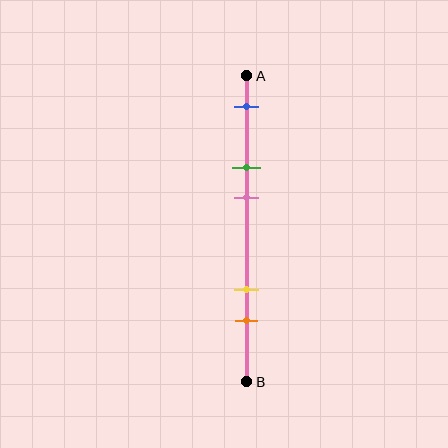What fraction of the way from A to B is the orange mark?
The orange mark is approximately 80% (0.8) of the way from A to B.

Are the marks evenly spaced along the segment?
No, the marks are not evenly spaced.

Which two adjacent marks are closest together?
The green and pink marks are the closest adjacent pair.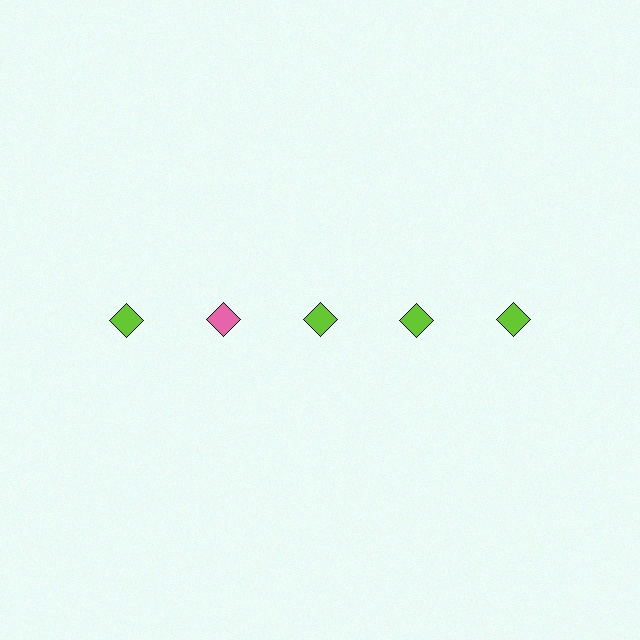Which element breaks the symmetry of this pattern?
The pink diamond in the top row, second from left column breaks the symmetry. All other shapes are lime diamonds.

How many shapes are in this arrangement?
There are 5 shapes arranged in a grid pattern.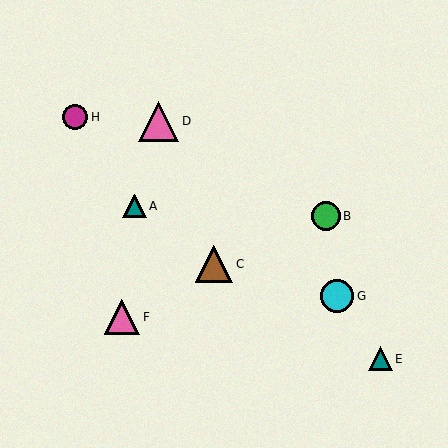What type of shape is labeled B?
Shape B is a green circle.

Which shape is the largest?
The pink triangle (labeled D) is the largest.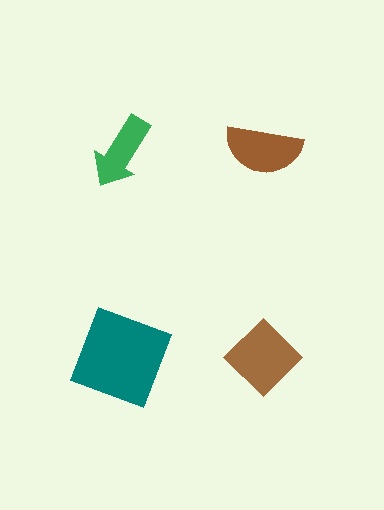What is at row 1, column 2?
A brown semicircle.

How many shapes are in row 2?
2 shapes.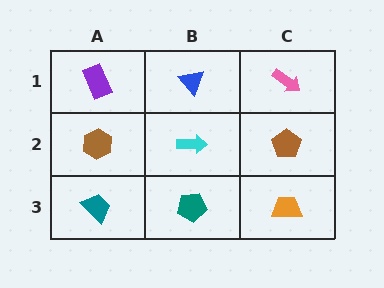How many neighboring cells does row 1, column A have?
2.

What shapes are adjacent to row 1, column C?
A brown pentagon (row 2, column C), a blue triangle (row 1, column B).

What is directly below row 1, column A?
A brown hexagon.